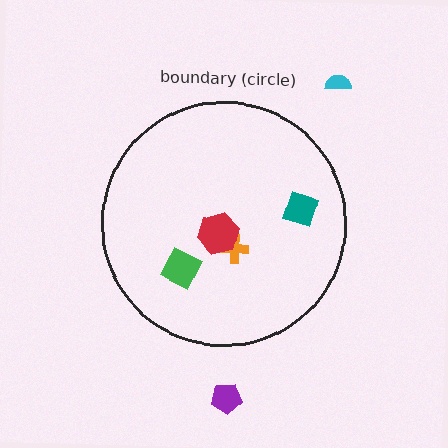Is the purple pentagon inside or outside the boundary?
Outside.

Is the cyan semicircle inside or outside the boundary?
Outside.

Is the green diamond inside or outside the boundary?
Inside.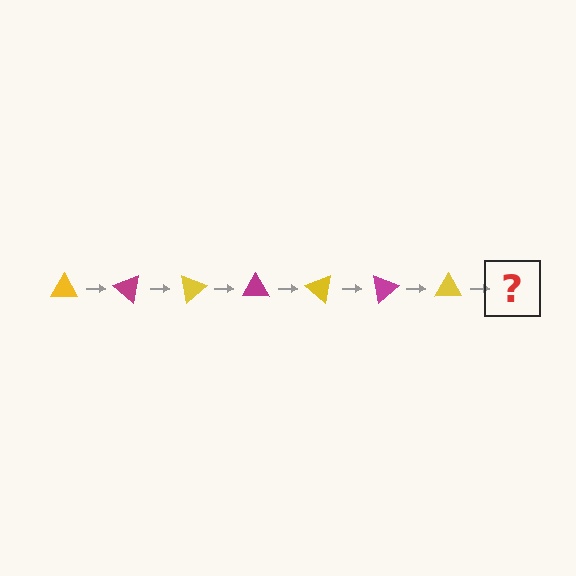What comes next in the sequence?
The next element should be a magenta triangle, rotated 280 degrees from the start.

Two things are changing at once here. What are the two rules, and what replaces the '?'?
The two rules are that it rotates 40 degrees each step and the color cycles through yellow and magenta. The '?' should be a magenta triangle, rotated 280 degrees from the start.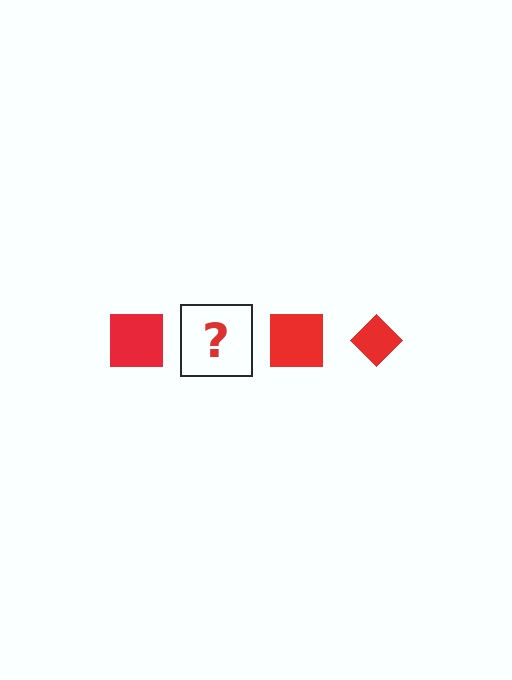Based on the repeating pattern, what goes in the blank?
The blank should be a red diamond.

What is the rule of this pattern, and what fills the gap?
The rule is that the pattern cycles through square, diamond shapes in red. The gap should be filled with a red diamond.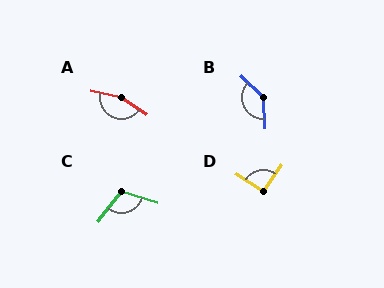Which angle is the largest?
A, at approximately 157 degrees.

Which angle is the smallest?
D, at approximately 91 degrees.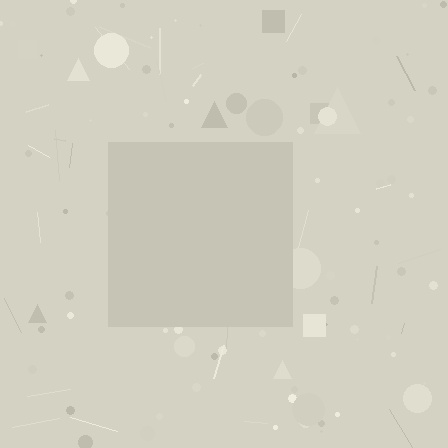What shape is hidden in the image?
A square is hidden in the image.